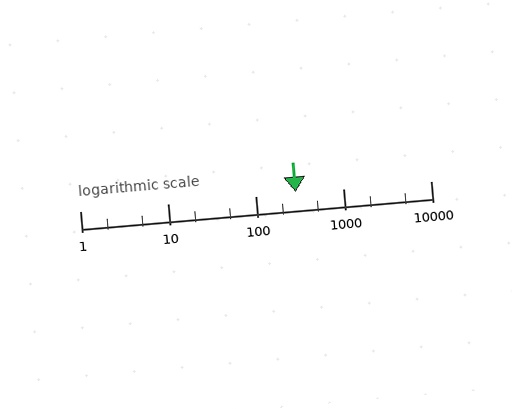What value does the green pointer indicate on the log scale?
The pointer indicates approximately 290.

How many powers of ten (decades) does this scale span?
The scale spans 4 decades, from 1 to 10000.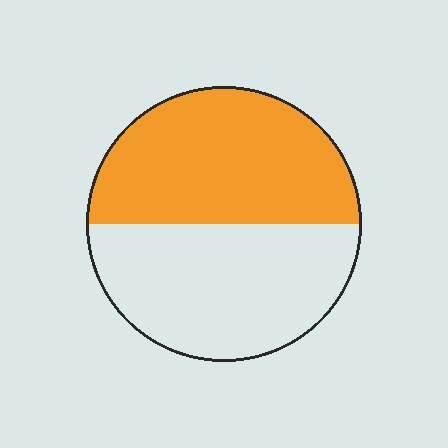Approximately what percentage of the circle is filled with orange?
Approximately 50%.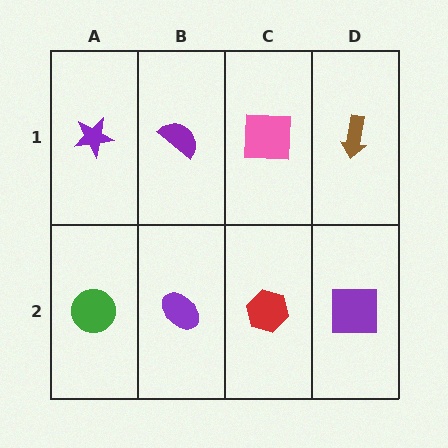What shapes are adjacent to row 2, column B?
A purple semicircle (row 1, column B), a green circle (row 2, column A), a red hexagon (row 2, column C).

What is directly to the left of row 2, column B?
A green circle.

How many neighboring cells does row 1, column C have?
3.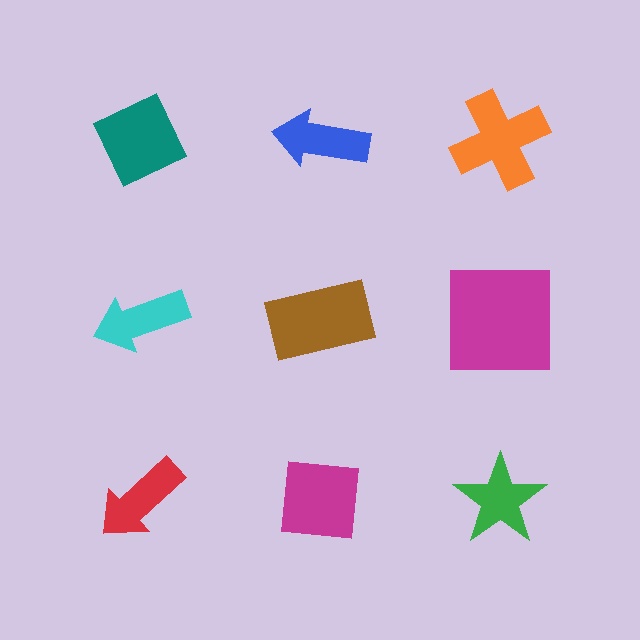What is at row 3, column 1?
A red arrow.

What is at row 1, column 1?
A teal diamond.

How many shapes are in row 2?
3 shapes.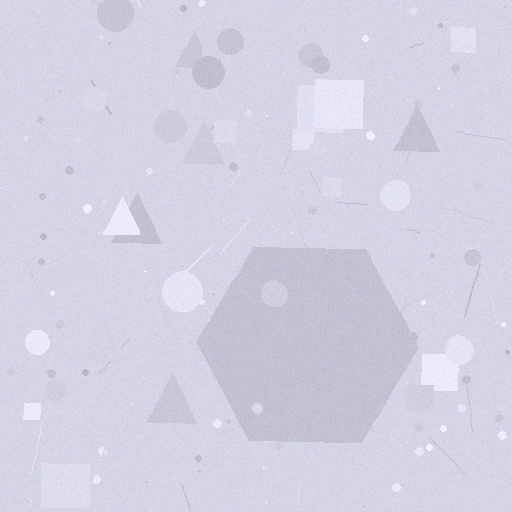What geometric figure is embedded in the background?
A hexagon is embedded in the background.